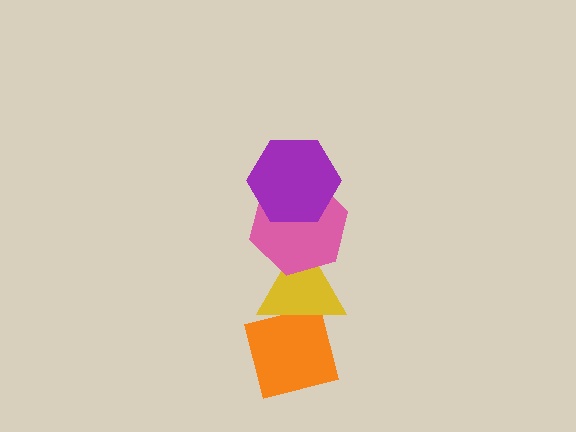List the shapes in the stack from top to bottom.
From top to bottom: the purple hexagon, the pink hexagon, the yellow triangle, the orange square.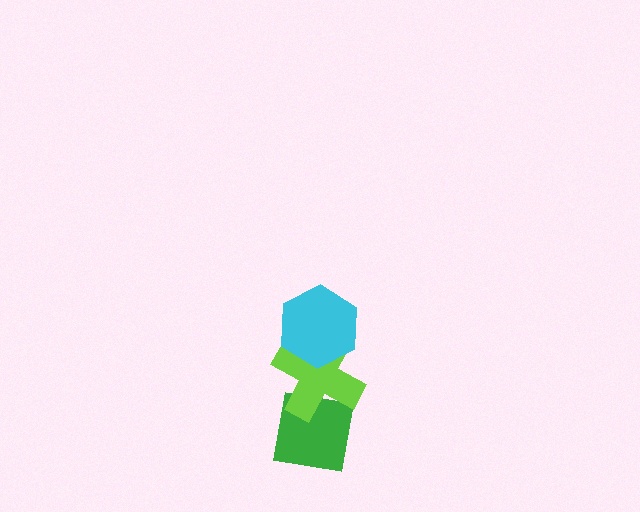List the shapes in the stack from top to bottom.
From top to bottom: the cyan hexagon, the lime cross, the green square.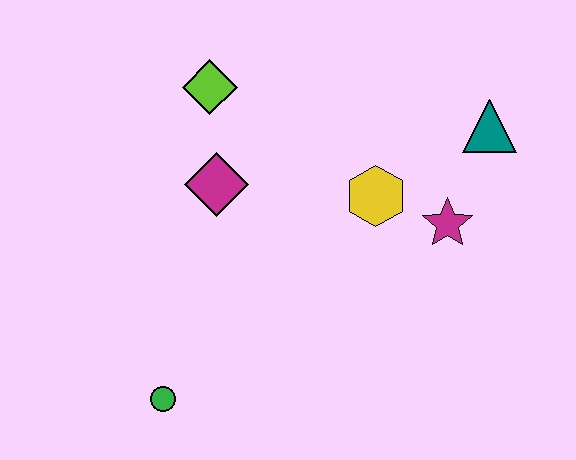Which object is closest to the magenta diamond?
The lime diamond is closest to the magenta diamond.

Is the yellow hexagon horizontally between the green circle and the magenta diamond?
No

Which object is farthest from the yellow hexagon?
The green circle is farthest from the yellow hexagon.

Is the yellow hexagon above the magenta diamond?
No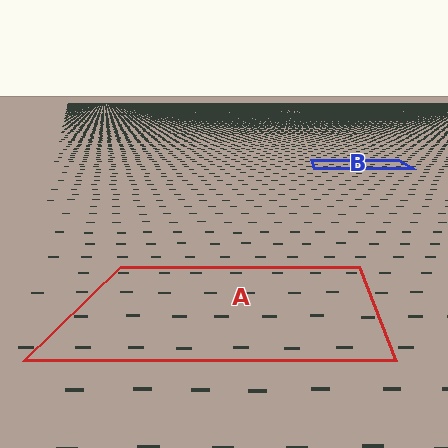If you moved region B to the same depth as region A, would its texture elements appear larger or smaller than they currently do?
They would appear larger. At a closer depth, the same texture elements are projected at a bigger on-screen size.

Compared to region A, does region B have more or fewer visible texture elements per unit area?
Region B has more texture elements per unit area — they are packed more densely because it is farther away.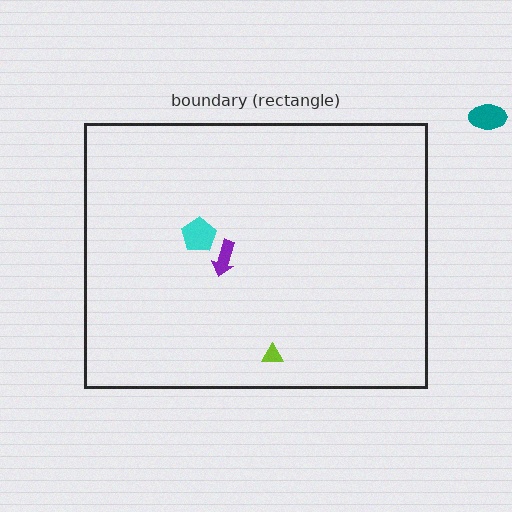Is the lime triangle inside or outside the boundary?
Inside.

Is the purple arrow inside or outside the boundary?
Inside.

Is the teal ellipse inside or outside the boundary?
Outside.